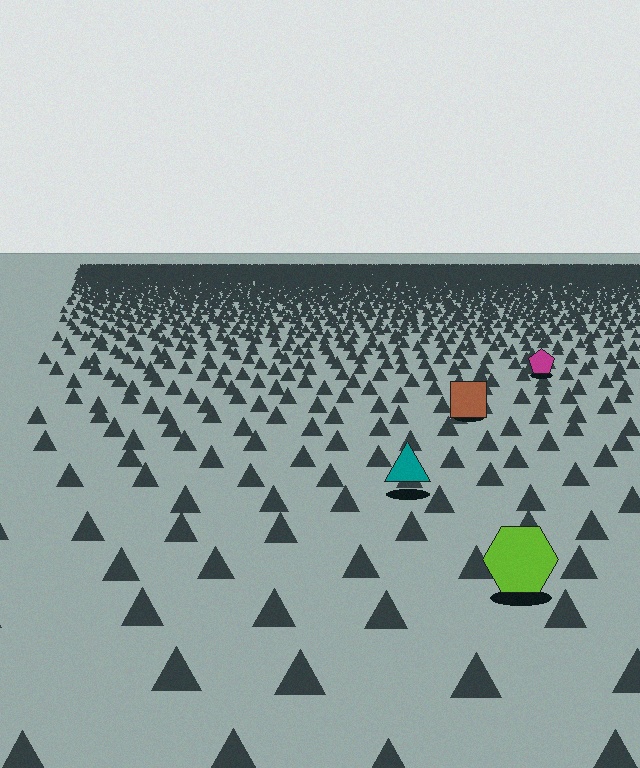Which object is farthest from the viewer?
The magenta pentagon is farthest from the viewer. It appears smaller and the ground texture around it is denser.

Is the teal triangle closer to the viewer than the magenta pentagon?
Yes. The teal triangle is closer — you can tell from the texture gradient: the ground texture is coarser near it.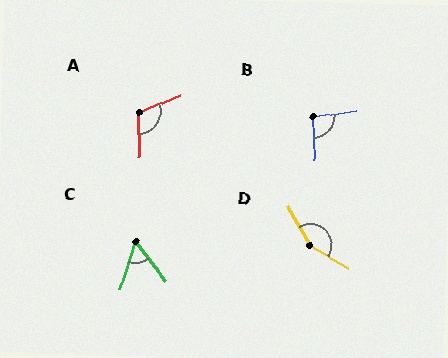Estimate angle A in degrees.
Approximately 112 degrees.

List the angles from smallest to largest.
C (55°), B (96°), A (112°), D (149°).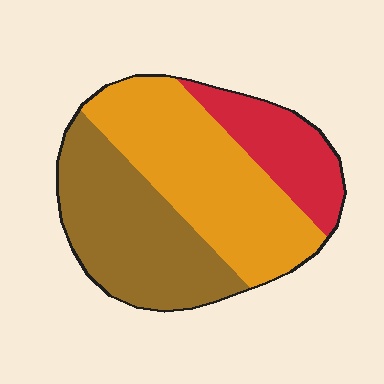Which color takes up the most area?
Orange, at roughly 45%.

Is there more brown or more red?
Brown.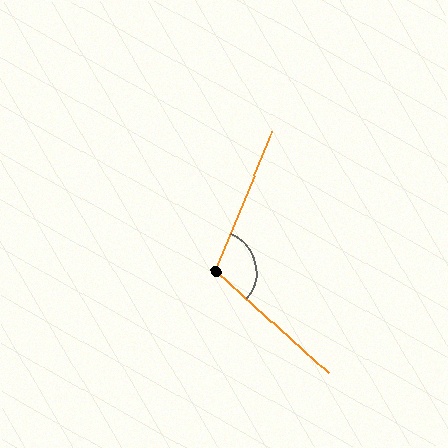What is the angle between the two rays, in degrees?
Approximately 109 degrees.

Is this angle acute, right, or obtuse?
It is obtuse.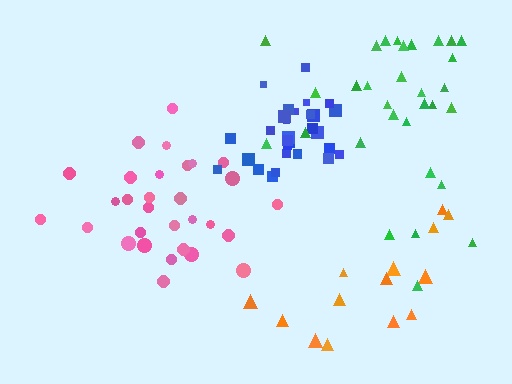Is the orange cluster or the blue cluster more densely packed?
Blue.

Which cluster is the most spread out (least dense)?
Orange.